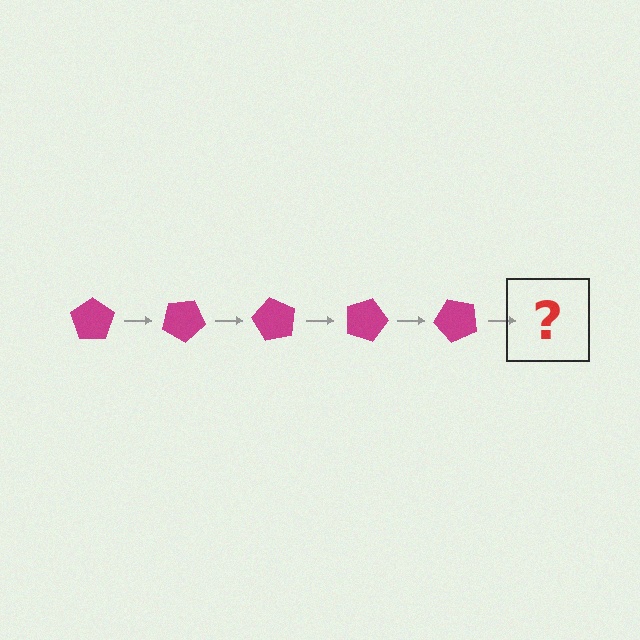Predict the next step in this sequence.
The next step is a magenta pentagon rotated 150 degrees.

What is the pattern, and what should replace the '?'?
The pattern is that the pentagon rotates 30 degrees each step. The '?' should be a magenta pentagon rotated 150 degrees.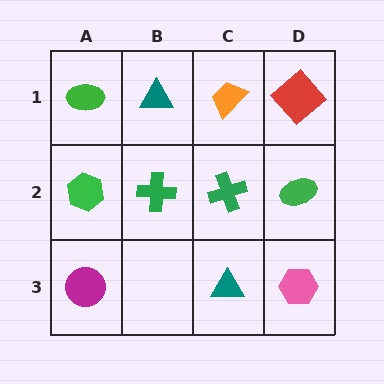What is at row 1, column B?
A teal triangle.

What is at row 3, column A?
A magenta circle.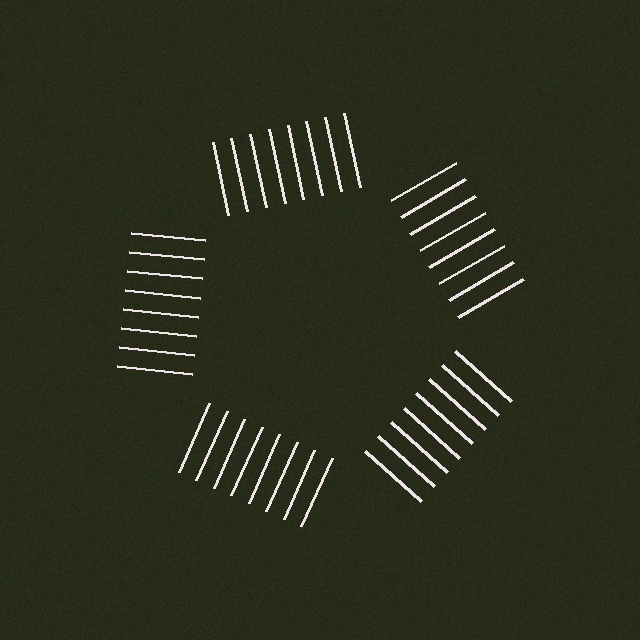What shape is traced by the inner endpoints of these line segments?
An illusory pentagon — the line segments terminate on its edges but no continuous stroke is drawn.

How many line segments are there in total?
40 — 8 along each of the 5 edges.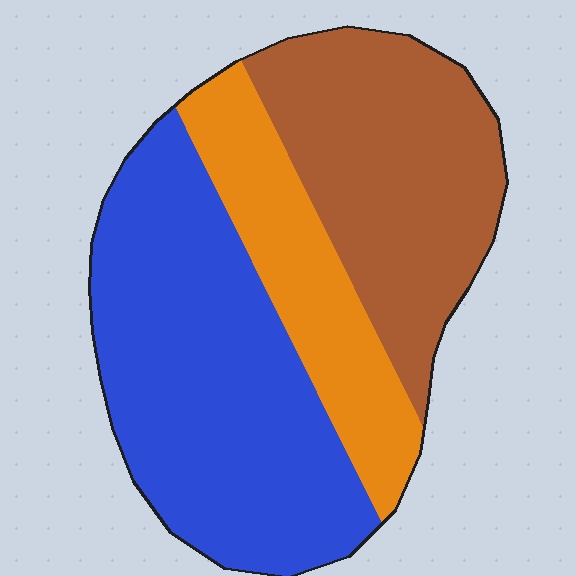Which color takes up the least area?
Orange, at roughly 20%.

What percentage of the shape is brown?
Brown covers around 35% of the shape.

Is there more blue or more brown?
Blue.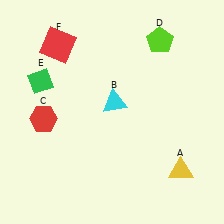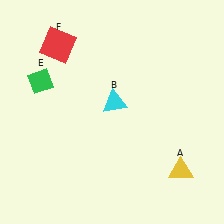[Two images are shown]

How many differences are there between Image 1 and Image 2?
There are 2 differences between the two images.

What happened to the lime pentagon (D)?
The lime pentagon (D) was removed in Image 2. It was in the top-right area of Image 1.